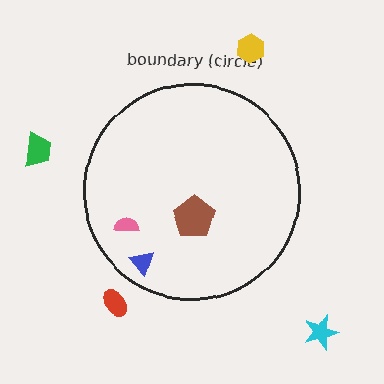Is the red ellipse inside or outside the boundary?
Outside.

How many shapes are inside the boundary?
3 inside, 4 outside.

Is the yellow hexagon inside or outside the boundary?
Outside.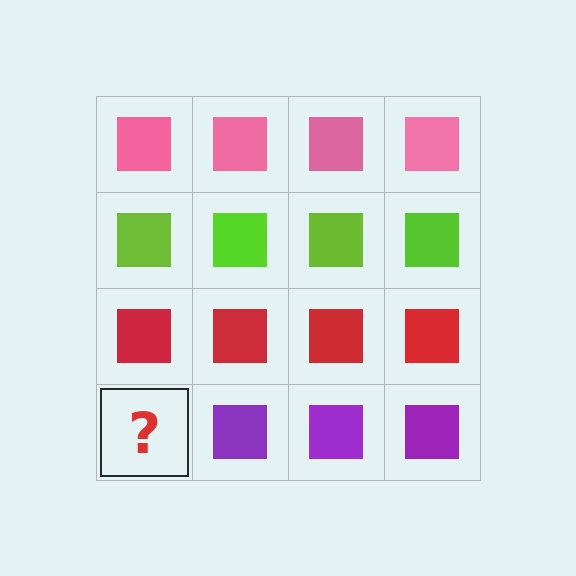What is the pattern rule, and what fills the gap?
The rule is that each row has a consistent color. The gap should be filled with a purple square.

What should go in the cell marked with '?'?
The missing cell should contain a purple square.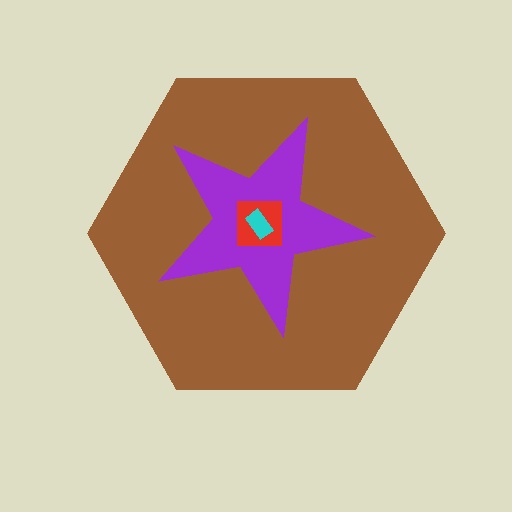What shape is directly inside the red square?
The cyan rectangle.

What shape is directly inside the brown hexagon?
The purple star.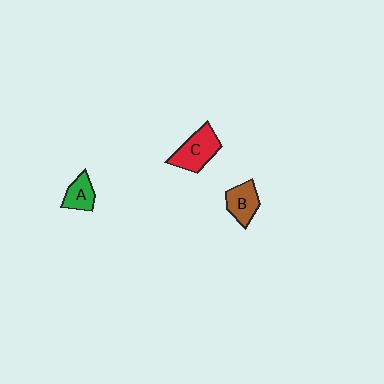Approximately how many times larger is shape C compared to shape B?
Approximately 1.4 times.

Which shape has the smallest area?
Shape A (green).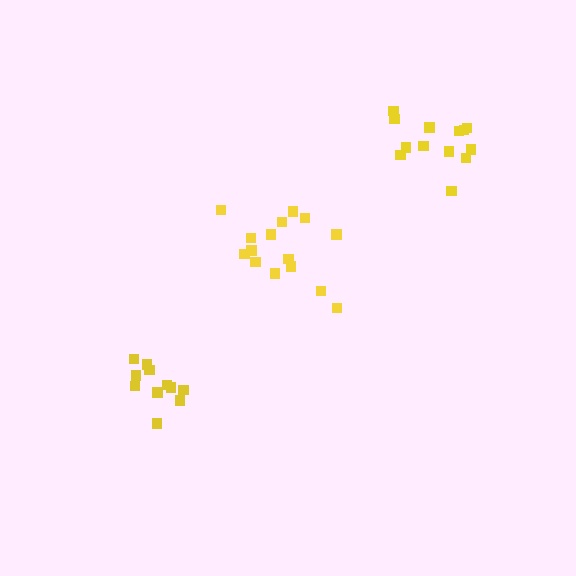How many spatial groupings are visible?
There are 3 spatial groupings.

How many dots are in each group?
Group 1: 11 dots, Group 2: 15 dots, Group 3: 13 dots (39 total).